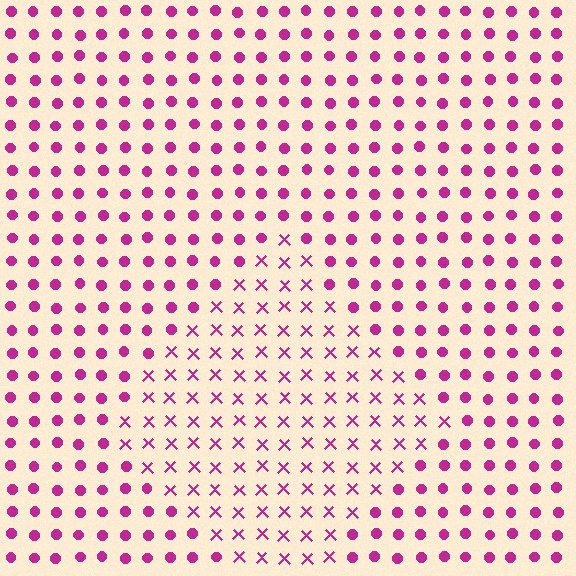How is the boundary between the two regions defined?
The boundary is defined by a change in element shape: X marks inside vs. circles outside. All elements share the same color and spacing.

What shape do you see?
I see a diamond.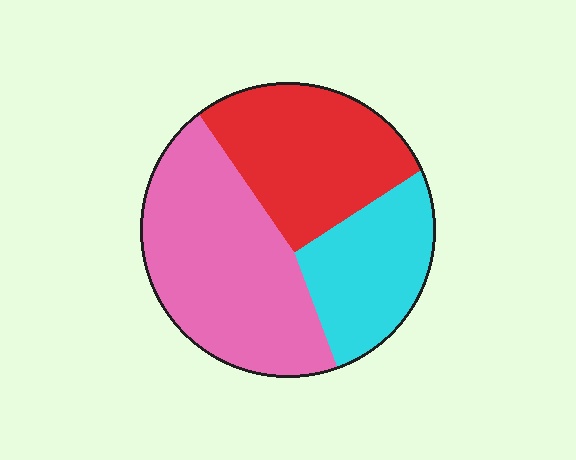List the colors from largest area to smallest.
From largest to smallest: pink, red, cyan.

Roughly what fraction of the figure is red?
Red covers 32% of the figure.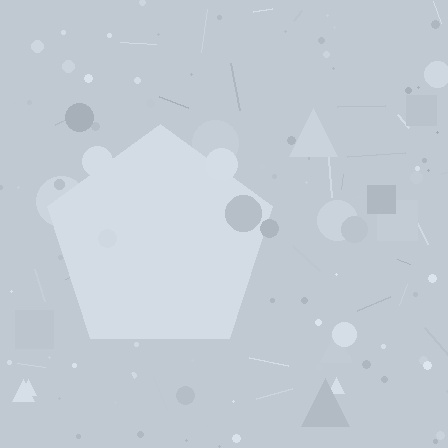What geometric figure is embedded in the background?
A pentagon is embedded in the background.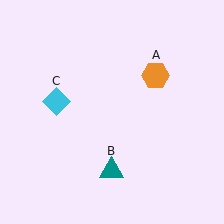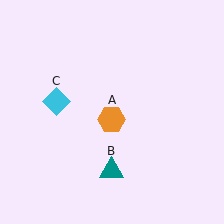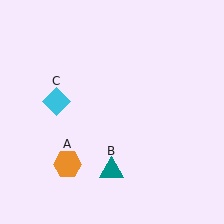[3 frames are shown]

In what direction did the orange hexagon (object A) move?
The orange hexagon (object A) moved down and to the left.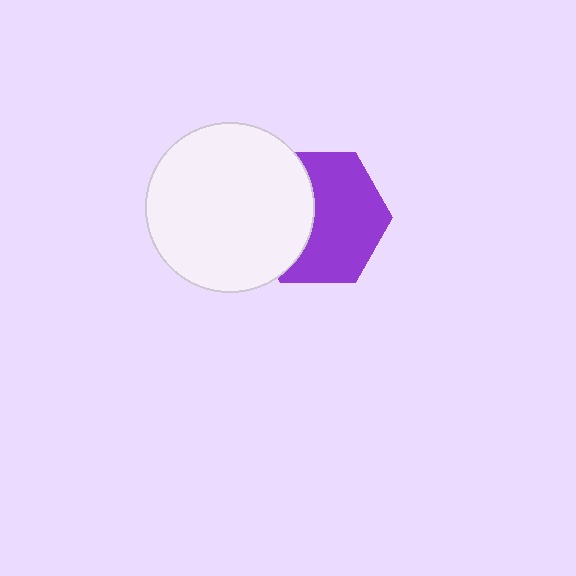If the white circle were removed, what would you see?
You would see the complete purple hexagon.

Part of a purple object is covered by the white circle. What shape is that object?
It is a hexagon.